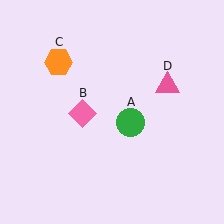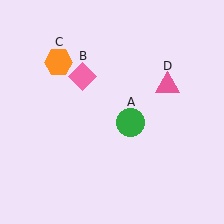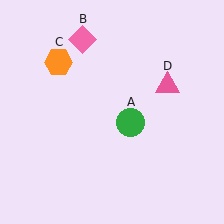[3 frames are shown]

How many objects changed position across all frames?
1 object changed position: pink diamond (object B).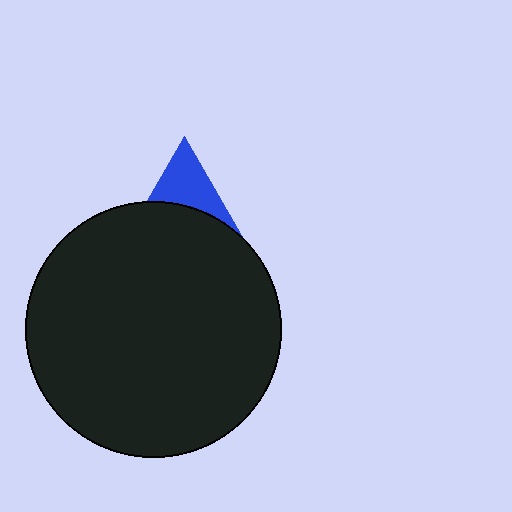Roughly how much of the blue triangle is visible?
A small part of it is visible (roughly 37%).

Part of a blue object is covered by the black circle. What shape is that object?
It is a triangle.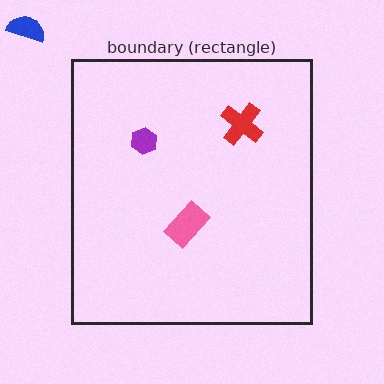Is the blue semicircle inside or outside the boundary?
Outside.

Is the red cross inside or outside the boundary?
Inside.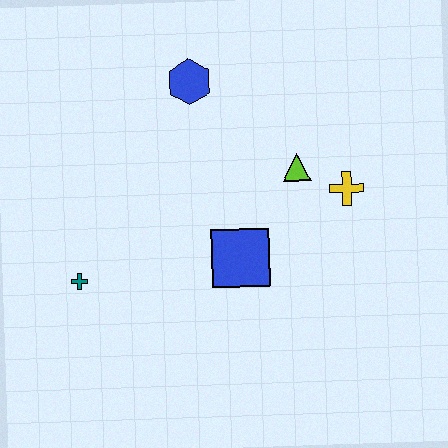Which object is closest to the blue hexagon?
The lime triangle is closest to the blue hexagon.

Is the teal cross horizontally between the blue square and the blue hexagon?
No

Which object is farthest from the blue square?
The blue hexagon is farthest from the blue square.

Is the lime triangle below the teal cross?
No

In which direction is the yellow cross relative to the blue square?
The yellow cross is to the right of the blue square.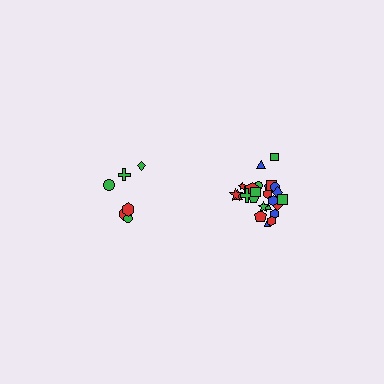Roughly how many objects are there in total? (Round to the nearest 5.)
Roughly 30 objects in total.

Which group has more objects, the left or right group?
The right group.